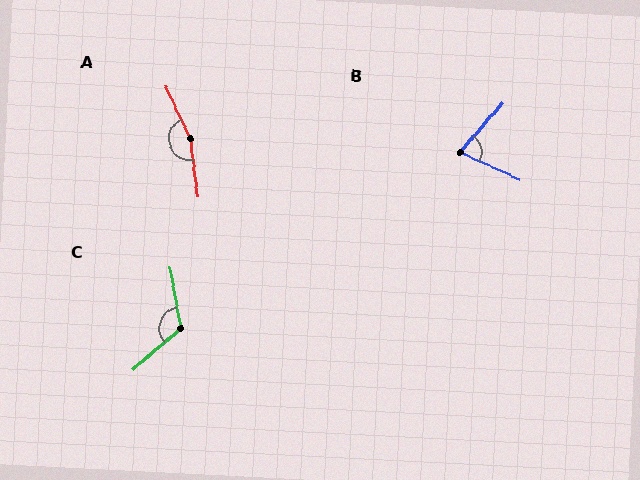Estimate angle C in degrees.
Approximately 122 degrees.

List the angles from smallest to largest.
B (74°), C (122°), A (162°).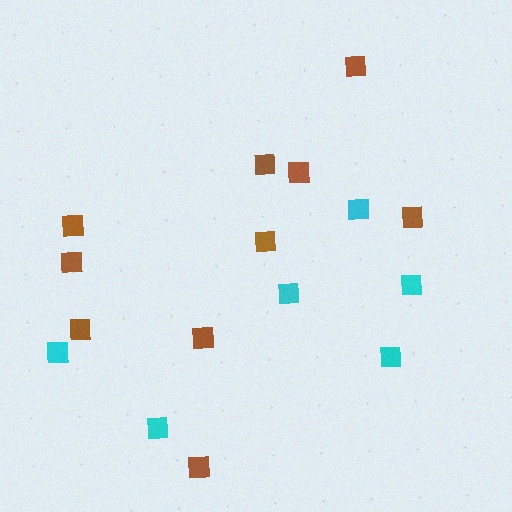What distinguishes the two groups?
There are 2 groups: one group of cyan squares (6) and one group of brown squares (10).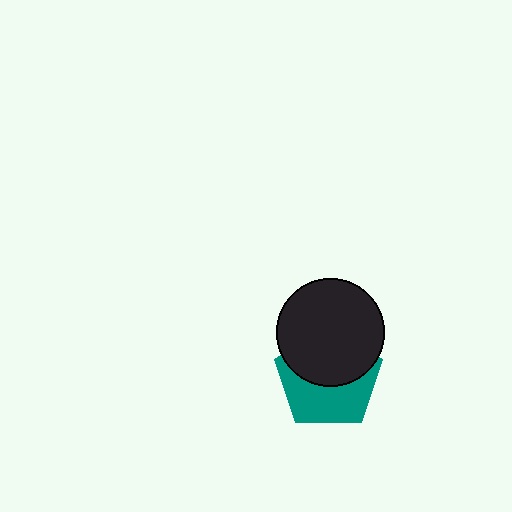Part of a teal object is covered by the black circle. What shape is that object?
It is a pentagon.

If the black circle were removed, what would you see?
You would see the complete teal pentagon.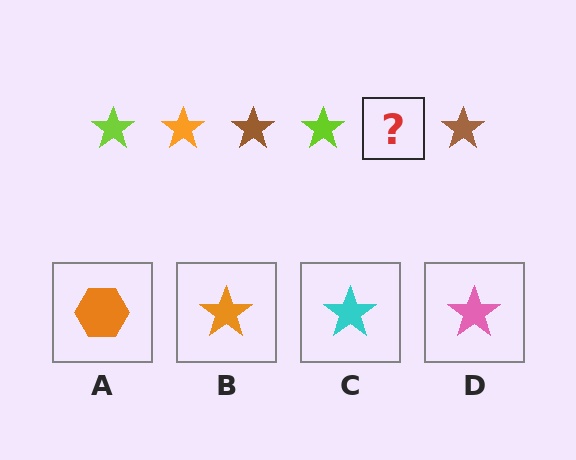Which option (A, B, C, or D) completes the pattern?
B.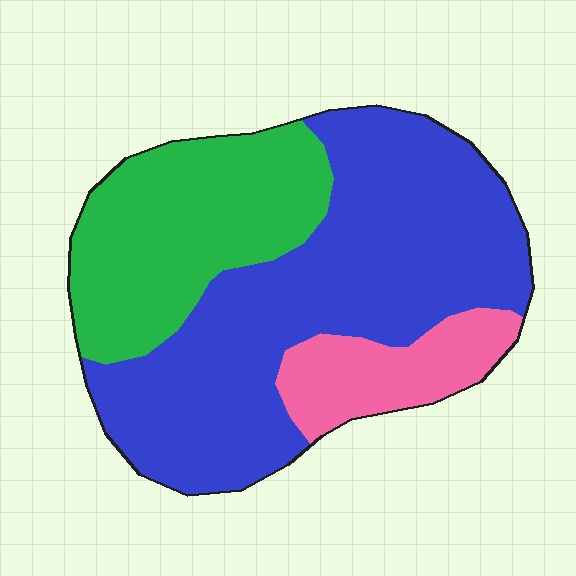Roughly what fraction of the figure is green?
Green covers around 30% of the figure.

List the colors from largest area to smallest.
From largest to smallest: blue, green, pink.